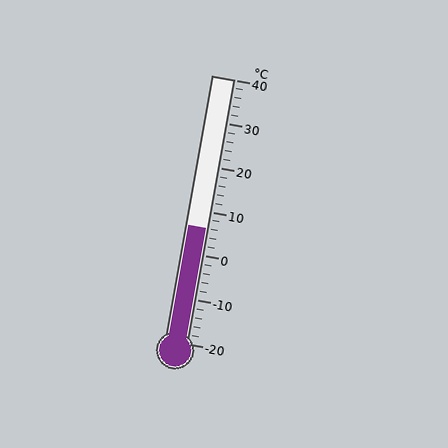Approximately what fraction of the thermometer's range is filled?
The thermometer is filled to approximately 45% of its range.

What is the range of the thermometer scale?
The thermometer scale ranges from -20°C to 40°C.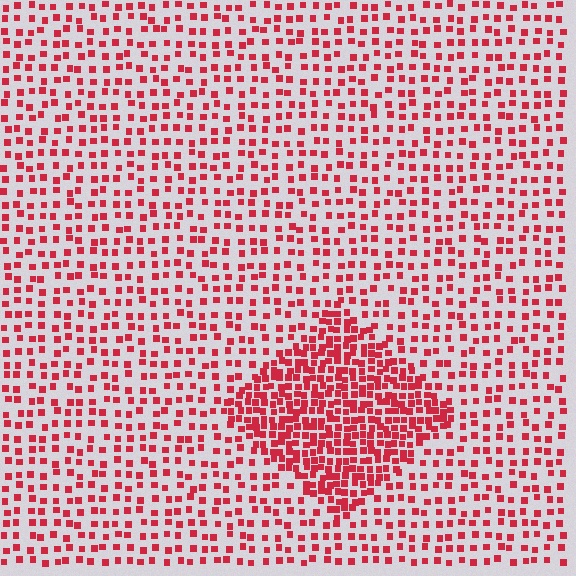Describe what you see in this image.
The image contains small red elements arranged at two different densities. A diamond-shaped region is visible where the elements are more densely packed than the surrounding area.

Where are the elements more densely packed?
The elements are more densely packed inside the diamond boundary.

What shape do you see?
I see a diamond.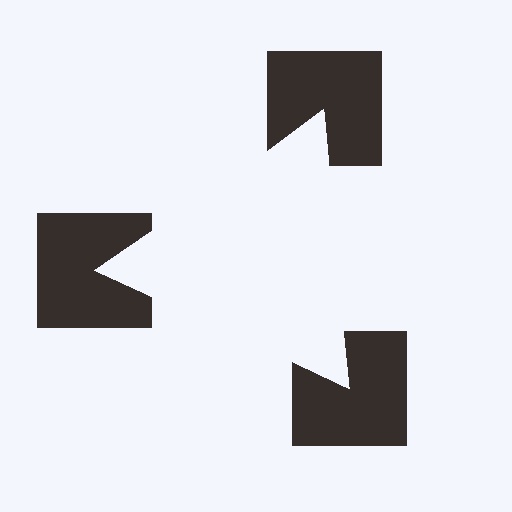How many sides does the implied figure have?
3 sides.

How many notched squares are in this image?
There are 3 — one at each vertex of the illusory triangle.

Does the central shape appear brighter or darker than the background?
It typically appears slightly brighter than the background, even though no actual brightness change is drawn.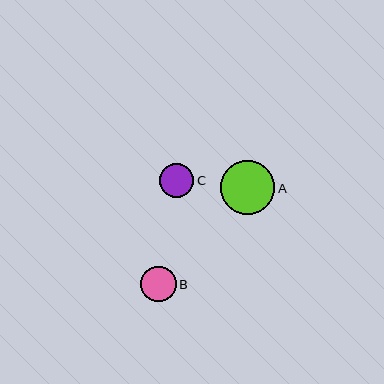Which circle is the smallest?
Circle C is the smallest with a size of approximately 34 pixels.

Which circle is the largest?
Circle A is the largest with a size of approximately 54 pixels.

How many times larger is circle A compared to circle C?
Circle A is approximately 1.6 times the size of circle C.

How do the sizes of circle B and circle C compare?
Circle B and circle C are approximately the same size.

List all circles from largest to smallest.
From largest to smallest: A, B, C.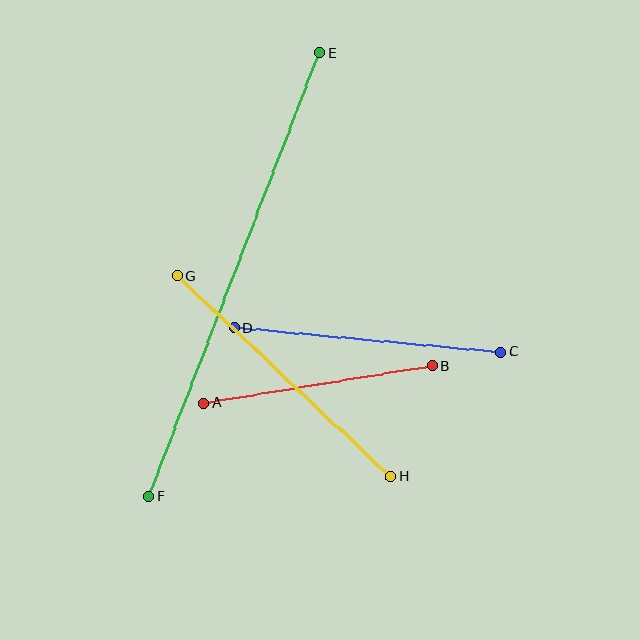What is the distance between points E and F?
The distance is approximately 475 pixels.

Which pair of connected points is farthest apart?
Points E and F are farthest apart.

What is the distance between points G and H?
The distance is approximately 293 pixels.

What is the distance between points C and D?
The distance is approximately 267 pixels.